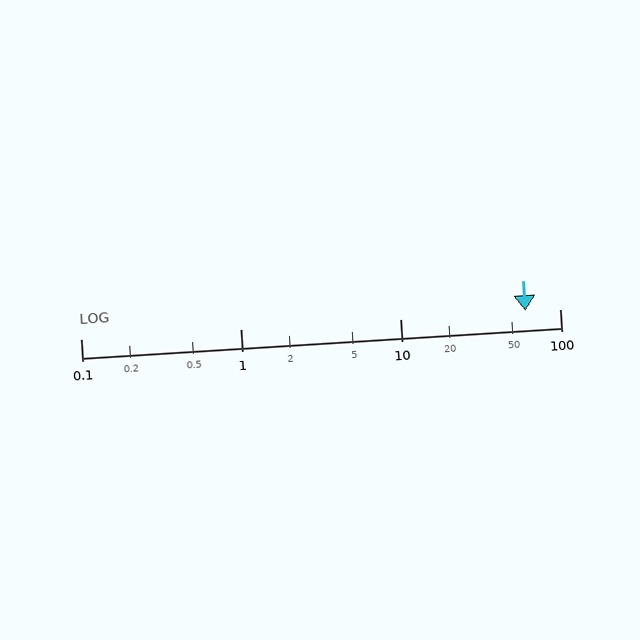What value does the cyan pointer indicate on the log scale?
The pointer indicates approximately 61.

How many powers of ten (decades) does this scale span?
The scale spans 3 decades, from 0.1 to 100.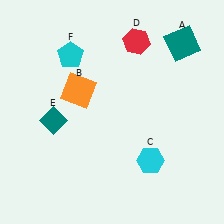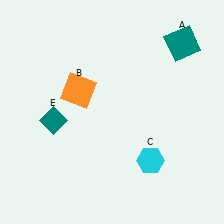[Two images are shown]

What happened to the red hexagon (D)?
The red hexagon (D) was removed in Image 2. It was in the top-right area of Image 1.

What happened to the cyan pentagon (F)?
The cyan pentagon (F) was removed in Image 2. It was in the top-left area of Image 1.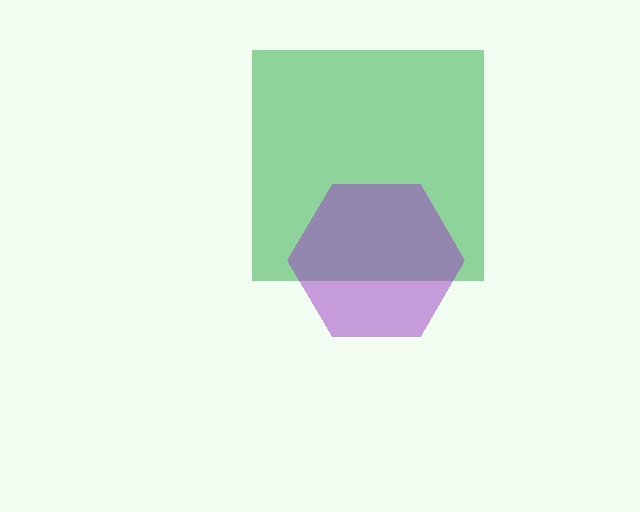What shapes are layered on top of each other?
The layered shapes are: a green square, a purple hexagon.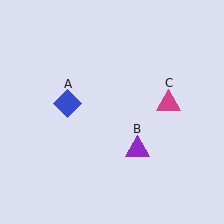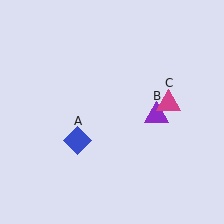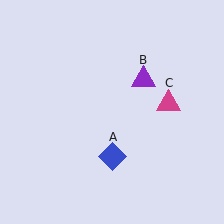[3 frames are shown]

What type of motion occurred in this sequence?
The blue diamond (object A), purple triangle (object B) rotated counterclockwise around the center of the scene.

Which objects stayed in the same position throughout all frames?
Magenta triangle (object C) remained stationary.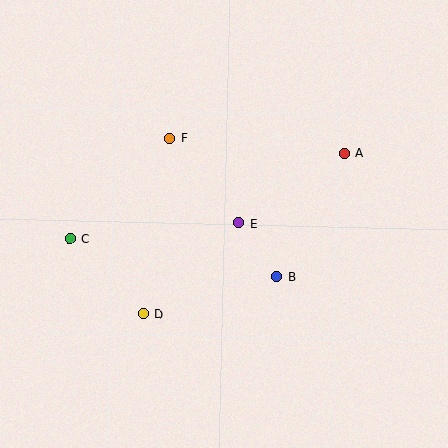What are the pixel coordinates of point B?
Point B is at (277, 277).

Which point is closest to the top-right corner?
Point A is closest to the top-right corner.